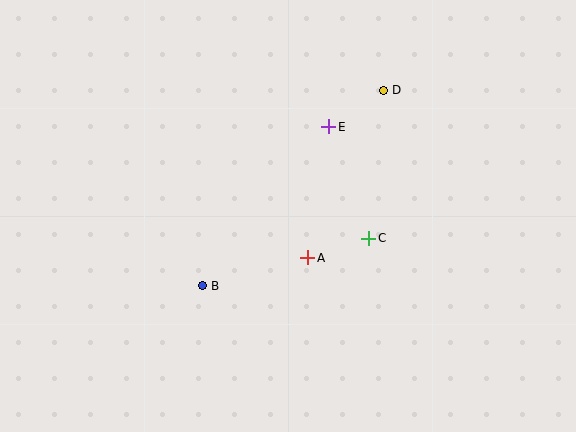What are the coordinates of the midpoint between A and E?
The midpoint between A and E is at (318, 192).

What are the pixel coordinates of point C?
Point C is at (369, 238).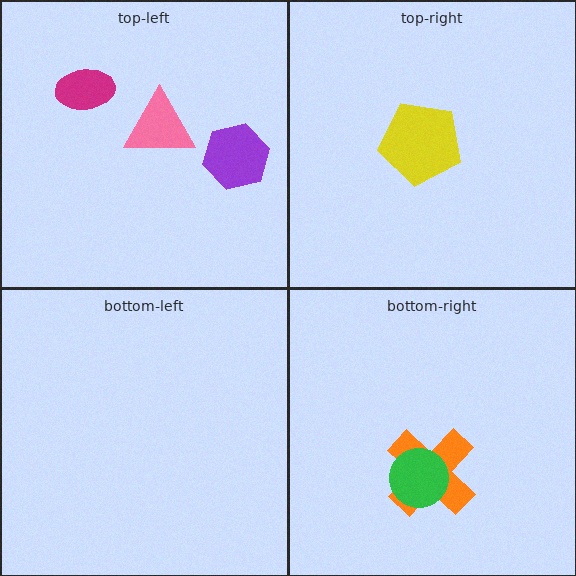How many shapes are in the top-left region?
3.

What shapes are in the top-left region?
The pink triangle, the magenta ellipse, the purple hexagon.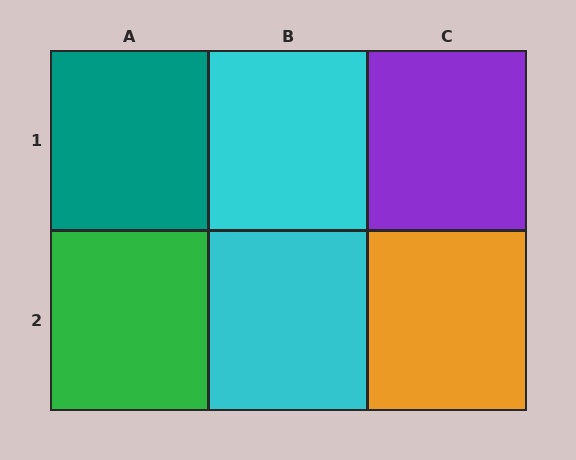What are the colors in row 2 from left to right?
Green, cyan, orange.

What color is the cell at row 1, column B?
Cyan.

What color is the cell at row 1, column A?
Teal.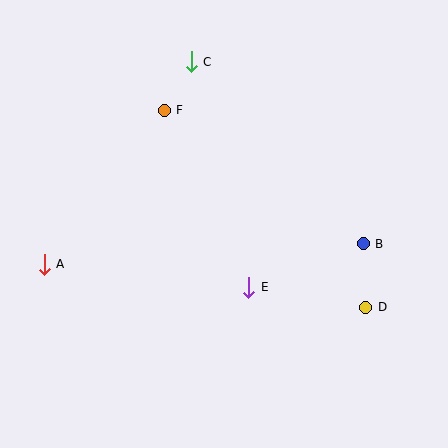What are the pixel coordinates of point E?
Point E is at (249, 287).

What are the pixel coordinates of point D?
Point D is at (366, 307).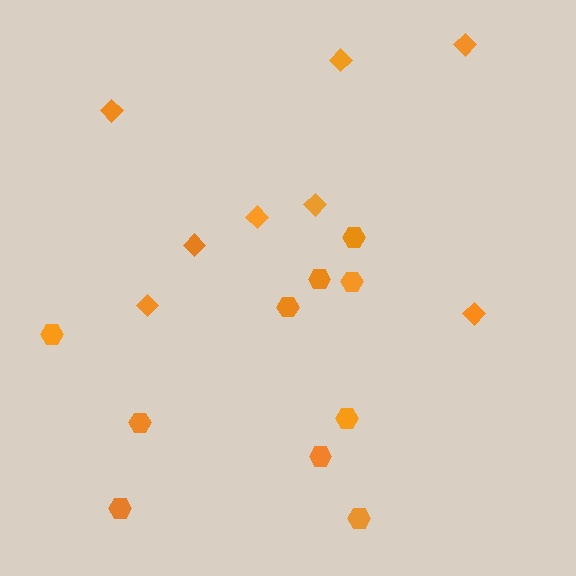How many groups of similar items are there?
There are 2 groups: one group of hexagons (10) and one group of diamonds (8).